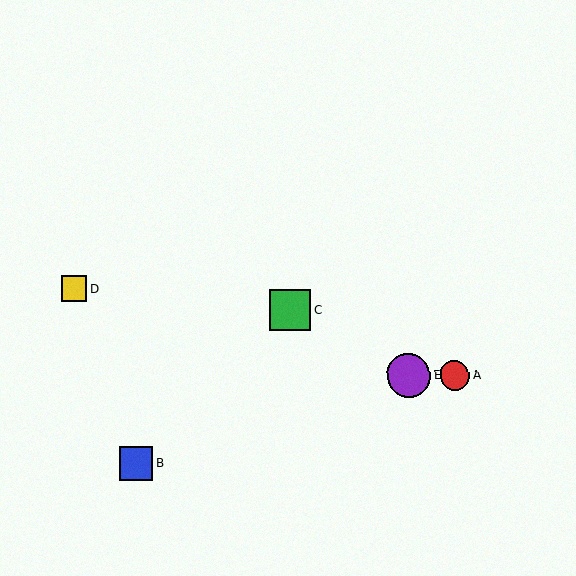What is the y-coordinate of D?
Object D is at y≈289.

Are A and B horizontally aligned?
No, A is at y≈376 and B is at y≈463.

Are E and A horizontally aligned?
Yes, both are at y≈376.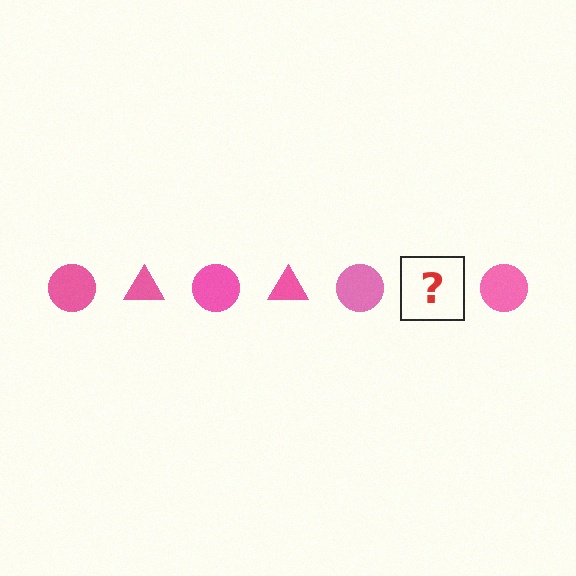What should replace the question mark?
The question mark should be replaced with a pink triangle.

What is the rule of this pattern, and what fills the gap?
The rule is that the pattern cycles through circle, triangle shapes in pink. The gap should be filled with a pink triangle.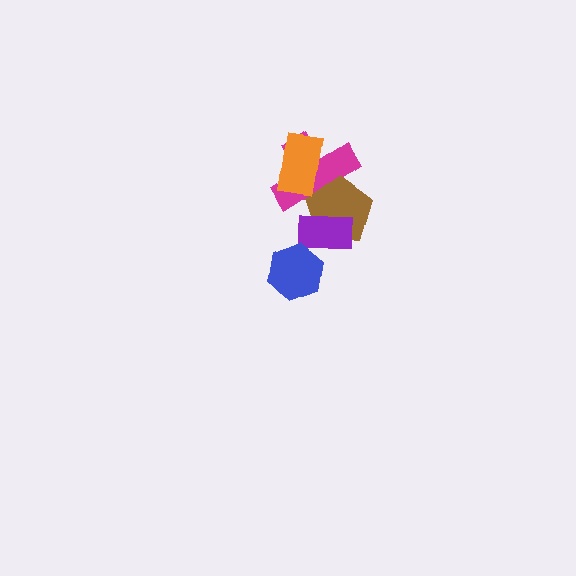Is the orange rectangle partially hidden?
No, no other shape covers it.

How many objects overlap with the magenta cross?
3 objects overlap with the magenta cross.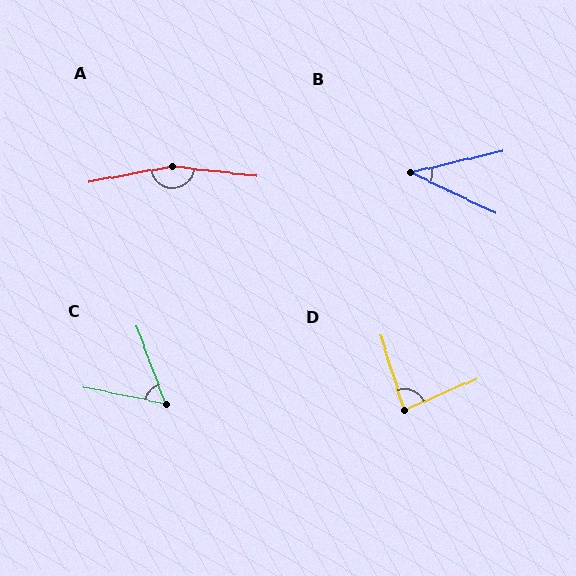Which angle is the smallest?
B, at approximately 38 degrees.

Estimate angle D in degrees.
Approximately 84 degrees.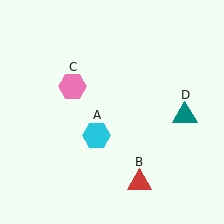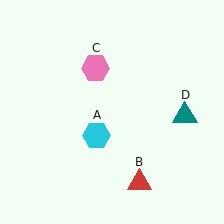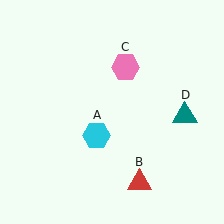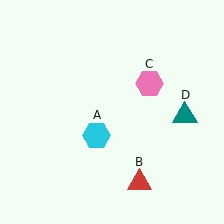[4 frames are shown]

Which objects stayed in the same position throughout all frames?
Cyan hexagon (object A) and red triangle (object B) and teal triangle (object D) remained stationary.